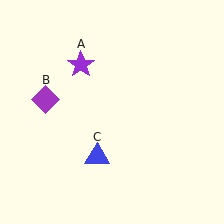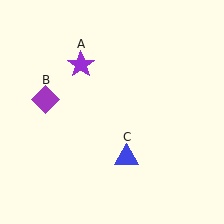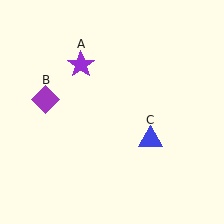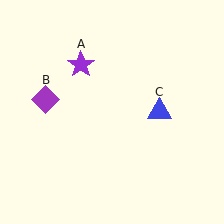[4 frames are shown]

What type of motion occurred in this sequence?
The blue triangle (object C) rotated counterclockwise around the center of the scene.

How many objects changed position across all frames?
1 object changed position: blue triangle (object C).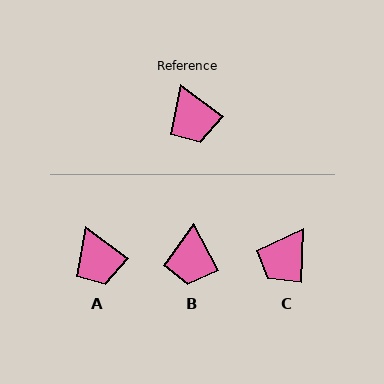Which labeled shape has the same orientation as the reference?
A.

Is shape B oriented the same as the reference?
No, it is off by about 24 degrees.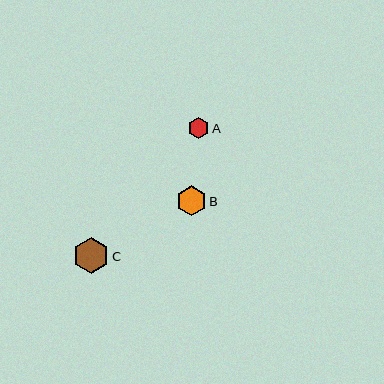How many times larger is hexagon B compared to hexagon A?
Hexagon B is approximately 1.4 times the size of hexagon A.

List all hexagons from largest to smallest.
From largest to smallest: C, B, A.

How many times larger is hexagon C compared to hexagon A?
Hexagon C is approximately 1.7 times the size of hexagon A.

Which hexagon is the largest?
Hexagon C is the largest with a size of approximately 36 pixels.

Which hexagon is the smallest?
Hexagon A is the smallest with a size of approximately 21 pixels.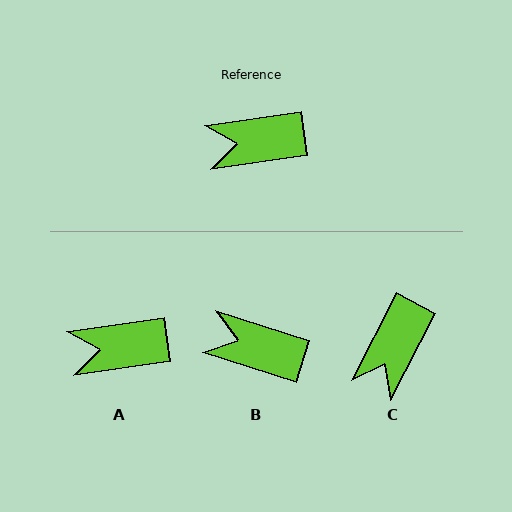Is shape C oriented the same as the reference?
No, it is off by about 54 degrees.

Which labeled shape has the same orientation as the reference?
A.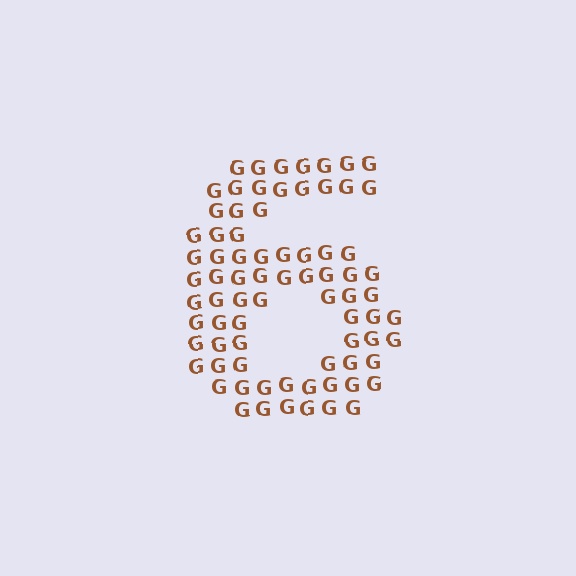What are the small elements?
The small elements are letter G's.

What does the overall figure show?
The overall figure shows the digit 6.